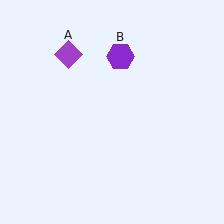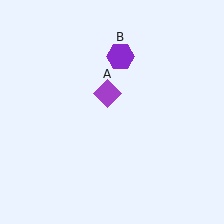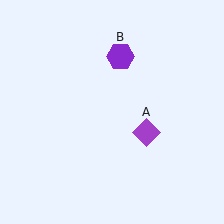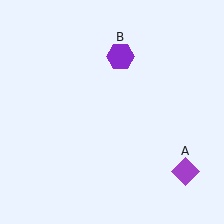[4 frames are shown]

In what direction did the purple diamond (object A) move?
The purple diamond (object A) moved down and to the right.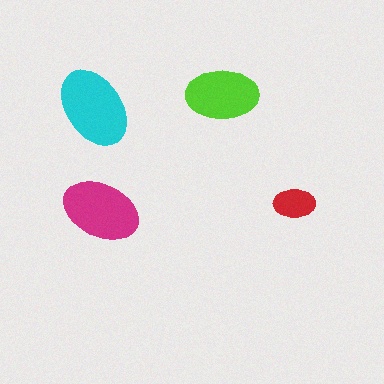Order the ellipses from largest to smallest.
the cyan one, the magenta one, the lime one, the red one.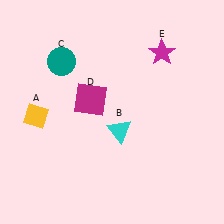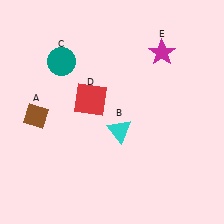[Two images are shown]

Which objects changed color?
A changed from yellow to brown. D changed from magenta to red.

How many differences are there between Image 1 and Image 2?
There are 2 differences between the two images.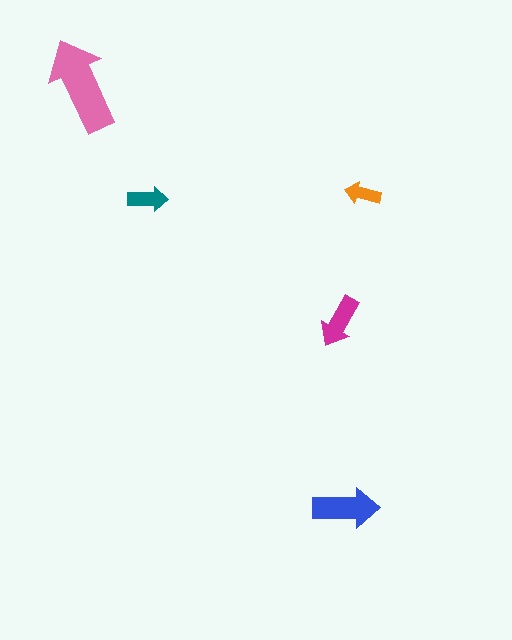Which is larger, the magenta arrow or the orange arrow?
The magenta one.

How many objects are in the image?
There are 5 objects in the image.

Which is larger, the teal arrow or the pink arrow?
The pink one.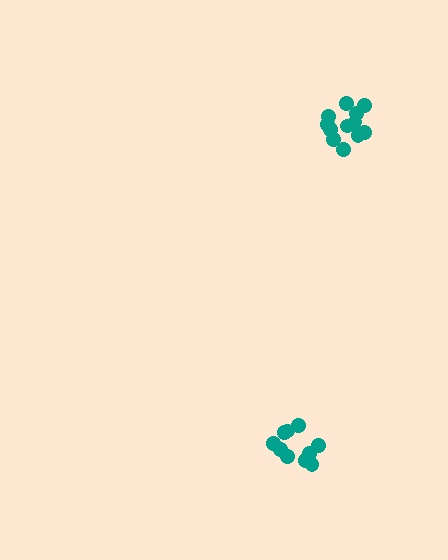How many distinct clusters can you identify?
There are 2 distinct clusters.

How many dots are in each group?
Group 1: 10 dots, Group 2: 12 dots (22 total).